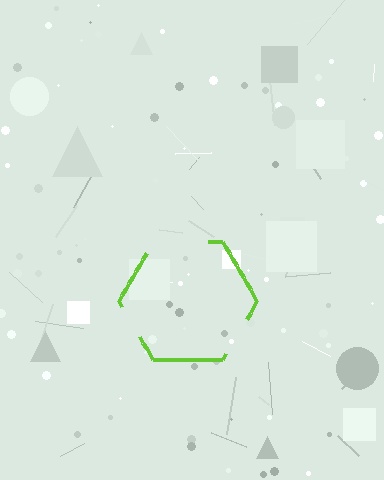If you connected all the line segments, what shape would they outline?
They would outline a hexagon.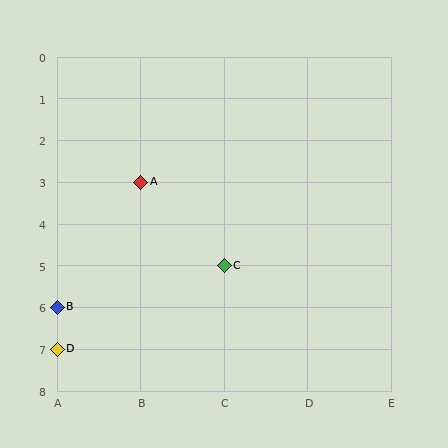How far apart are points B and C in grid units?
Points B and C are 2 columns and 1 row apart (about 2.2 grid units diagonally).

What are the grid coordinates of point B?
Point B is at grid coordinates (A, 6).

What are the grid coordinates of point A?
Point A is at grid coordinates (B, 3).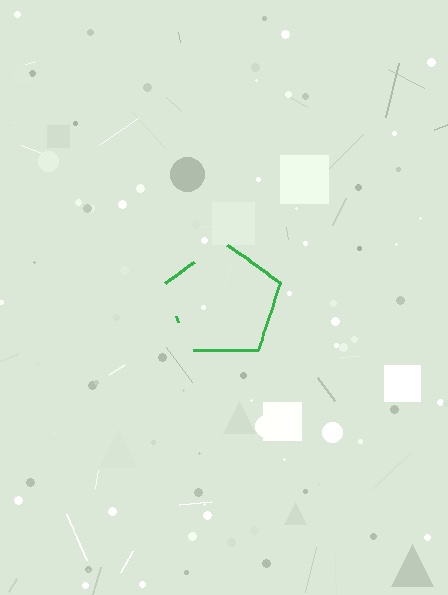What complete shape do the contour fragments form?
The contour fragments form a pentagon.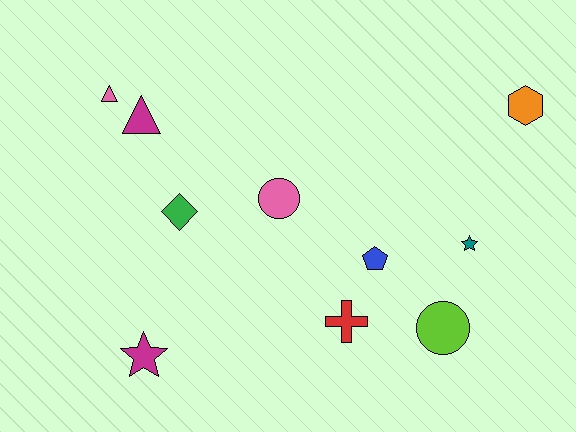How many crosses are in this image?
There is 1 cross.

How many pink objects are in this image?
There are 2 pink objects.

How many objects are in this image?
There are 10 objects.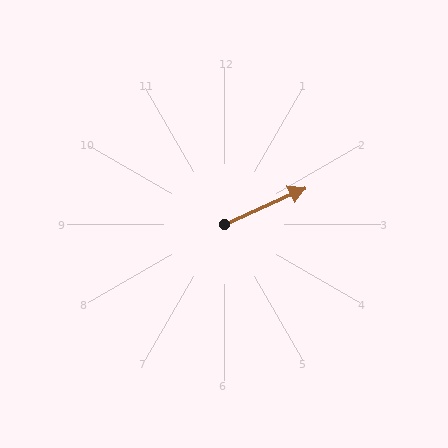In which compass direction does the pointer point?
Northeast.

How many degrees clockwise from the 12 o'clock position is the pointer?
Approximately 66 degrees.